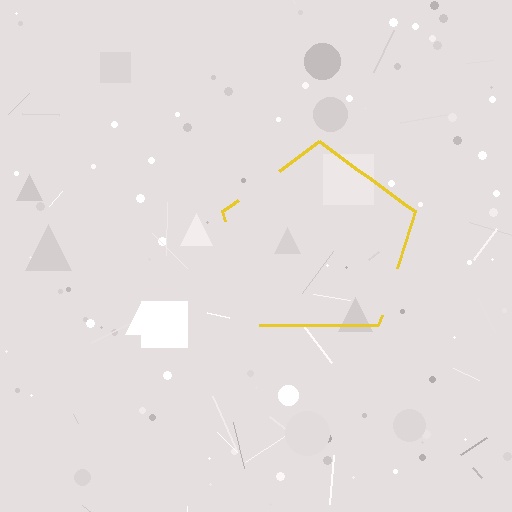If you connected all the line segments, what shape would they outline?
They would outline a pentagon.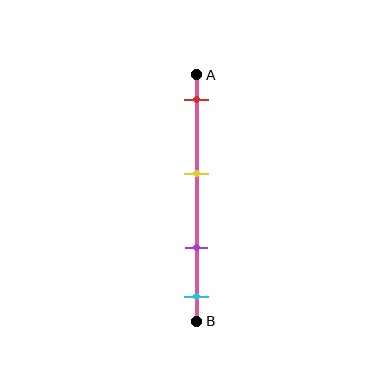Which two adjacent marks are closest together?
The purple and cyan marks are the closest adjacent pair.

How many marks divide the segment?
There are 4 marks dividing the segment.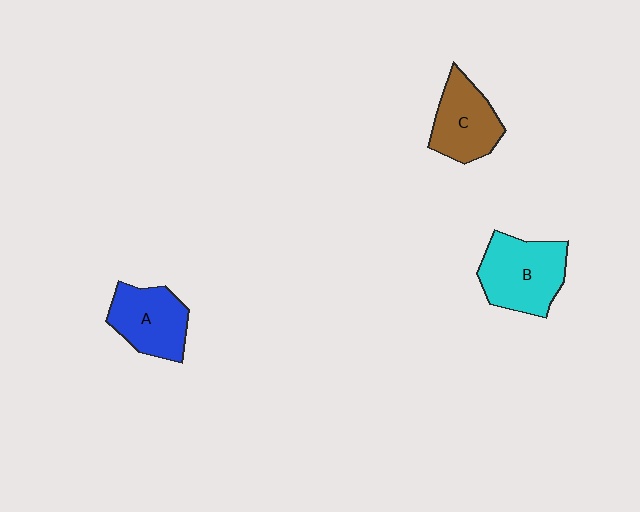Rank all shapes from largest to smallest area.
From largest to smallest: B (cyan), A (blue), C (brown).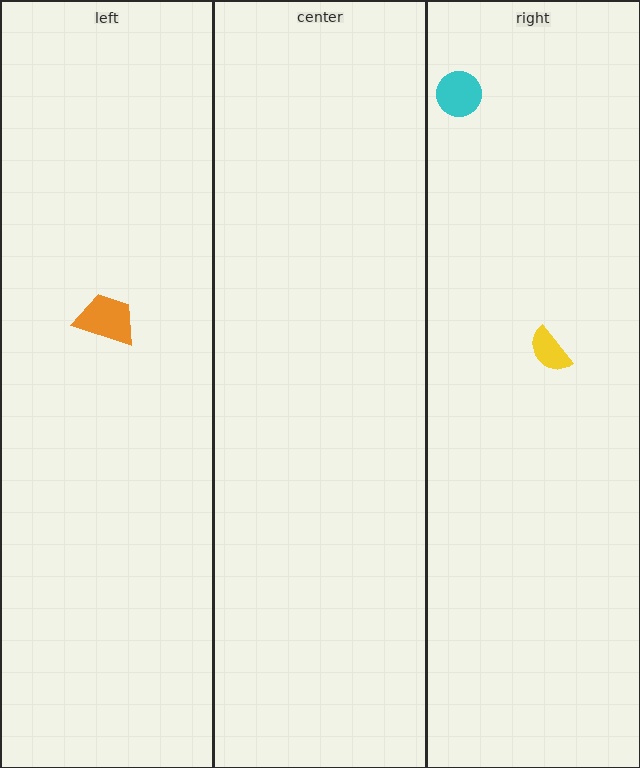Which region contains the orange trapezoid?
The left region.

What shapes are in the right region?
The yellow semicircle, the cyan circle.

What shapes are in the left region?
The orange trapezoid.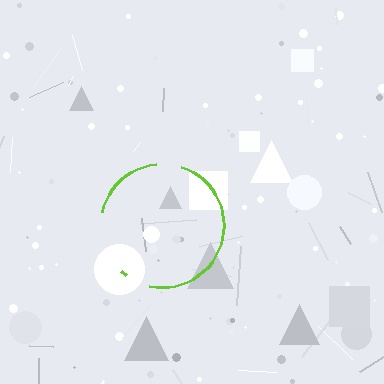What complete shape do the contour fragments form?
The contour fragments form a circle.